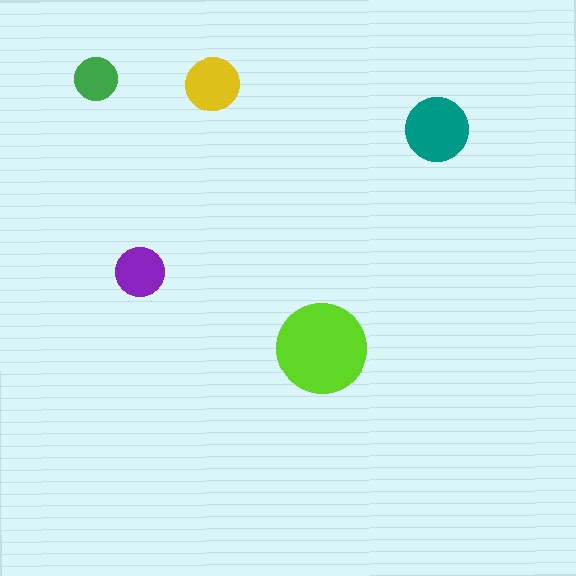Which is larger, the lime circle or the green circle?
The lime one.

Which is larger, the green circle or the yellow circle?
The yellow one.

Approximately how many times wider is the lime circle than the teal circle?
About 1.5 times wider.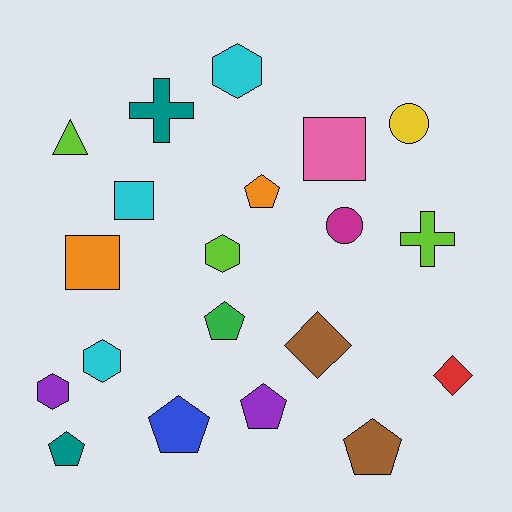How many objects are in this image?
There are 20 objects.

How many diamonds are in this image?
There are 2 diamonds.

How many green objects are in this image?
There is 1 green object.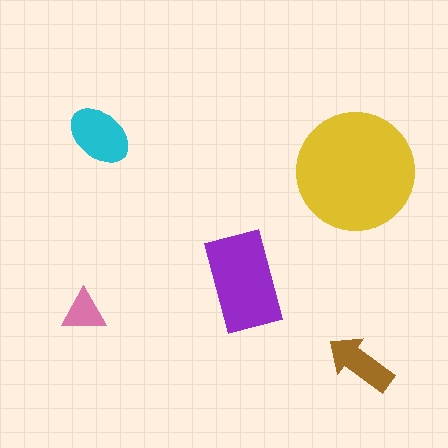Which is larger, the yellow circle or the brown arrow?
The yellow circle.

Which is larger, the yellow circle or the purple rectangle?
The yellow circle.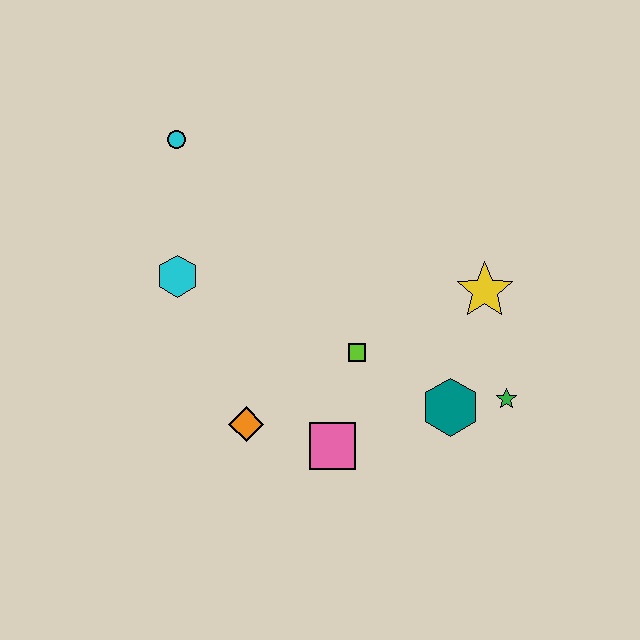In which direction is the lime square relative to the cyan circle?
The lime square is below the cyan circle.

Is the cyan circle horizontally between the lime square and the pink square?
No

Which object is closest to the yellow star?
The green star is closest to the yellow star.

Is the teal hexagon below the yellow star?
Yes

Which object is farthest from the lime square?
The cyan circle is farthest from the lime square.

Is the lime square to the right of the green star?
No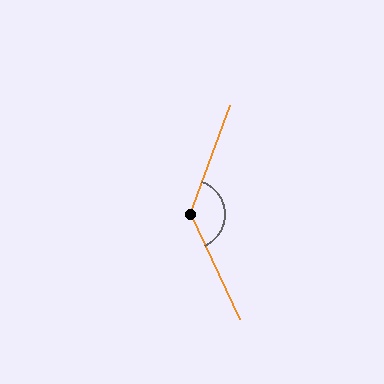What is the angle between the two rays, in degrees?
Approximately 135 degrees.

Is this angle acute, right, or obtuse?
It is obtuse.